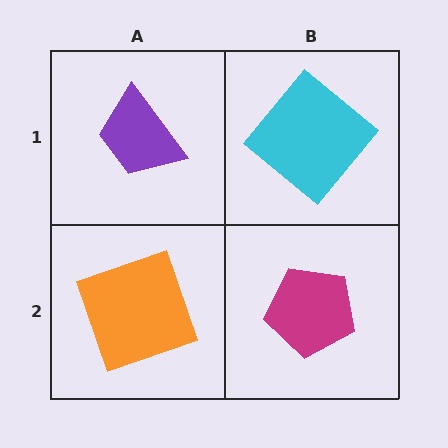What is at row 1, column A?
A purple trapezoid.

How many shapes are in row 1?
2 shapes.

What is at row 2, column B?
A magenta pentagon.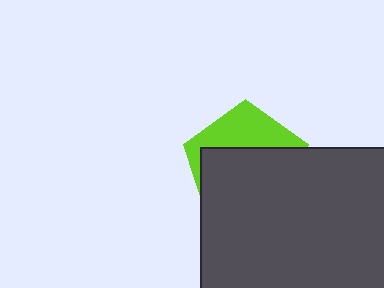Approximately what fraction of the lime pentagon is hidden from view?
Roughly 66% of the lime pentagon is hidden behind the dark gray rectangle.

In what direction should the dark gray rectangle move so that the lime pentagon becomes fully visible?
The dark gray rectangle should move down. That is the shortest direction to clear the overlap and leave the lime pentagon fully visible.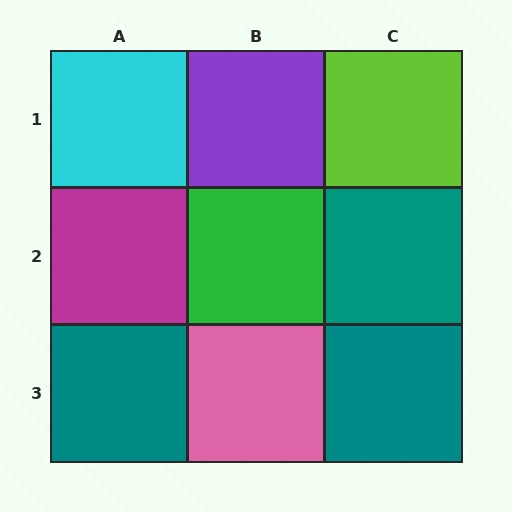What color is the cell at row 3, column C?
Teal.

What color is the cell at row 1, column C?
Lime.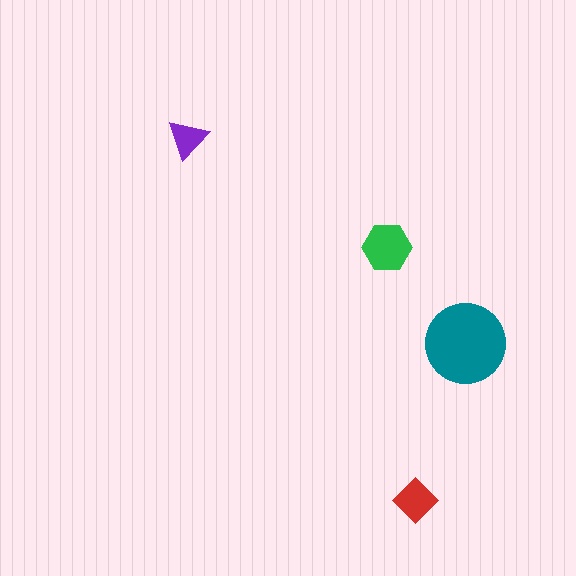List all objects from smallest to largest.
The purple triangle, the red diamond, the green hexagon, the teal circle.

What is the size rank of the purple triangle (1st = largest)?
4th.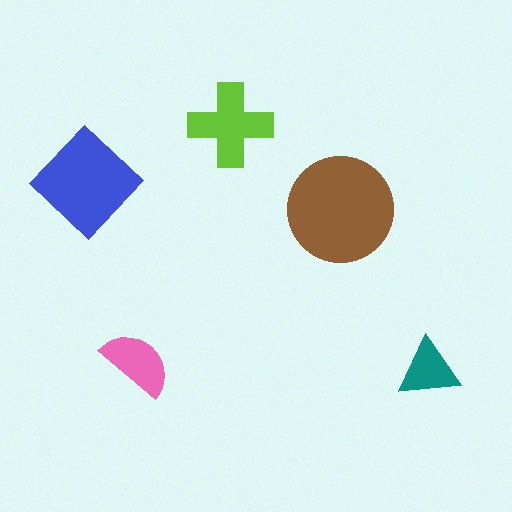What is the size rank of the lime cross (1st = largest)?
3rd.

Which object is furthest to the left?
The blue diamond is leftmost.